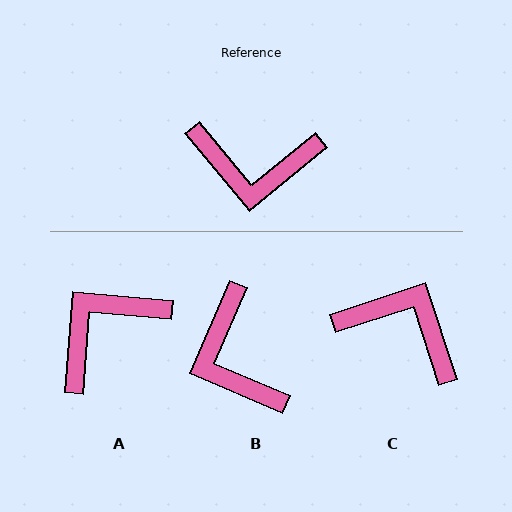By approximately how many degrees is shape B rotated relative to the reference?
Approximately 63 degrees clockwise.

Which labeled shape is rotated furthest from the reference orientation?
C, about 158 degrees away.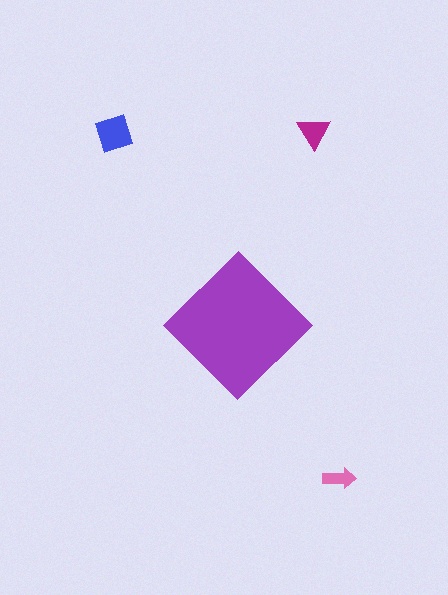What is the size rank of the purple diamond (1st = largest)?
1st.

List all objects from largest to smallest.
The purple diamond, the blue diamond, the magenta triangle, the pink arrow.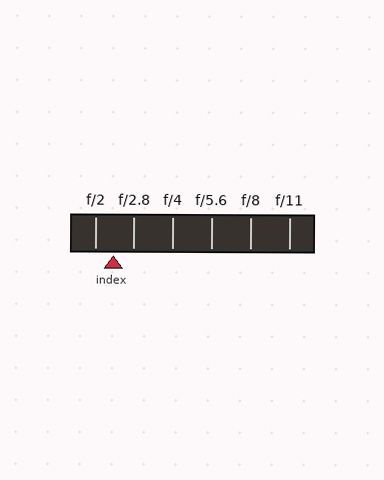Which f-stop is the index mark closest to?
The index mark is closest to f/2.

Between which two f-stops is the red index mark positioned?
The index mark is between f/2 and f/2.8.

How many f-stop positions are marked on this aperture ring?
There are 6 f-stop positions marked.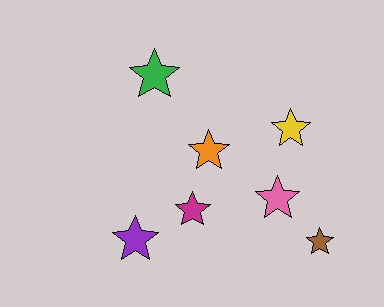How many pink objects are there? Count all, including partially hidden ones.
There is 1 pink object.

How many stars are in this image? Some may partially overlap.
There are 7 stars.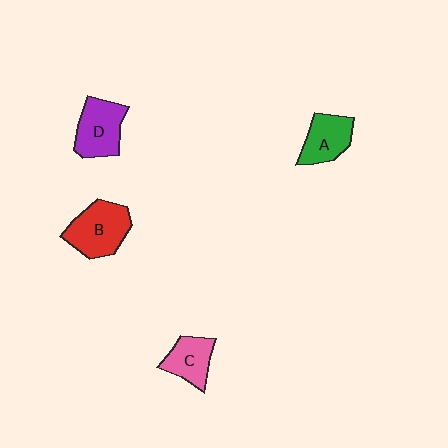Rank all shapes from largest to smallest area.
From largest to smallest: B (red), D (purple), A (green), C (pink).